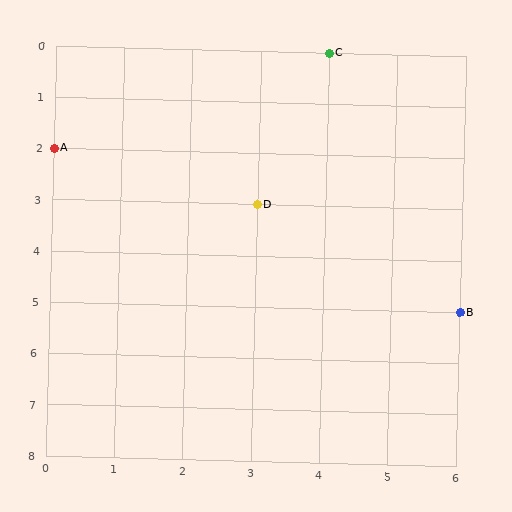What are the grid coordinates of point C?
Point C is at grid coordinates (4, 0).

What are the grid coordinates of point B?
Point B is at grid coordinates (6, 5).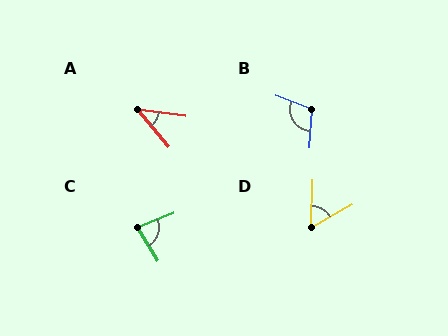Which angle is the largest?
B, at approximately 107 degrees.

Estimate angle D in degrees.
Approximately 58 degrees.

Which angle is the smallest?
A, at approximately 42 degrees.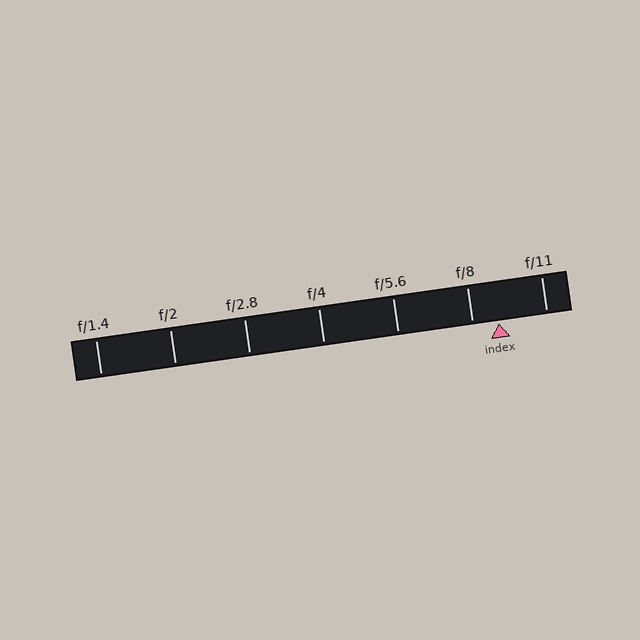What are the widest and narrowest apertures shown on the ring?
The widest aperture shown is f/1.4 and the narrowest is f/11.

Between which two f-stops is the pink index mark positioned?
The index mark is between f/8 and f/11.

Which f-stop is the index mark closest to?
The index mark is closest to f/8.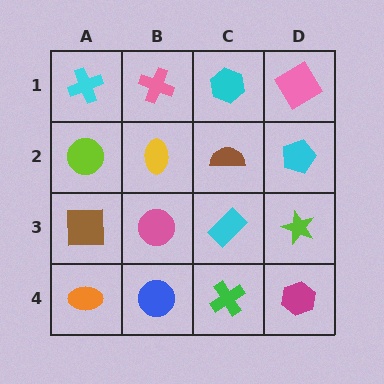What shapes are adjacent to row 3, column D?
A cyan pentagon (row 2, column D), a magenta hexagon (row 4, column D), a cyan rectangle (row 3, column C).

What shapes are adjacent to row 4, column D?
A lime star (row 3, column D), a green cross (row 4, column C).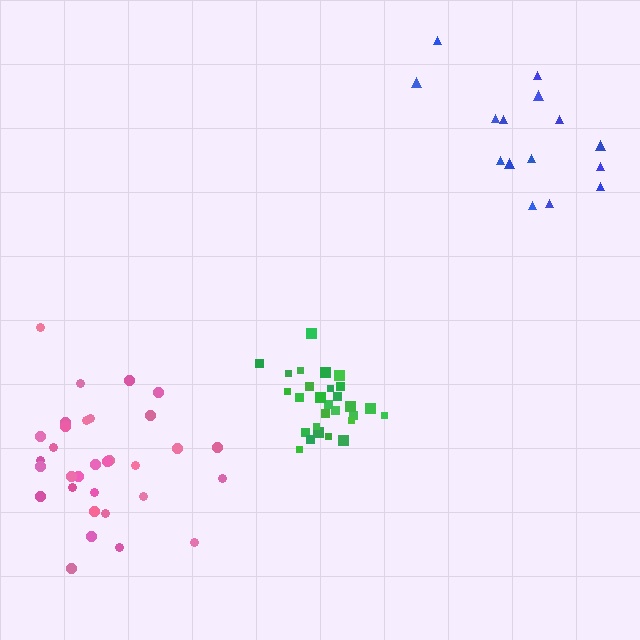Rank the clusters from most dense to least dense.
green, pink, blue.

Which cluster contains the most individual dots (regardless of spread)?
Pink (32).